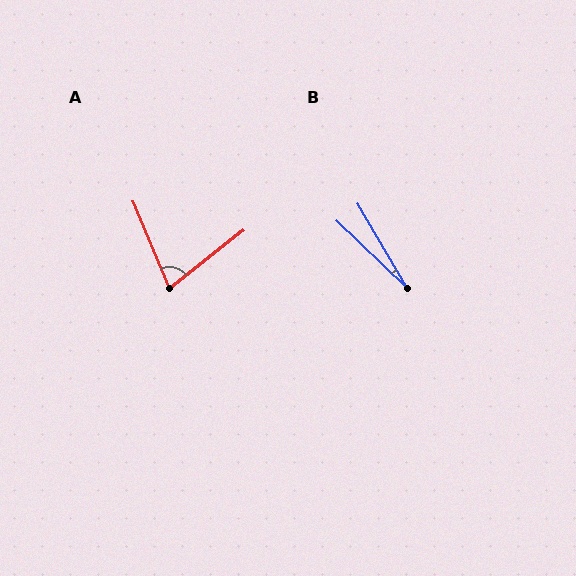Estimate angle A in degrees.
Approximately 75 degrees.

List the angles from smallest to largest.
B (16°), A (75°).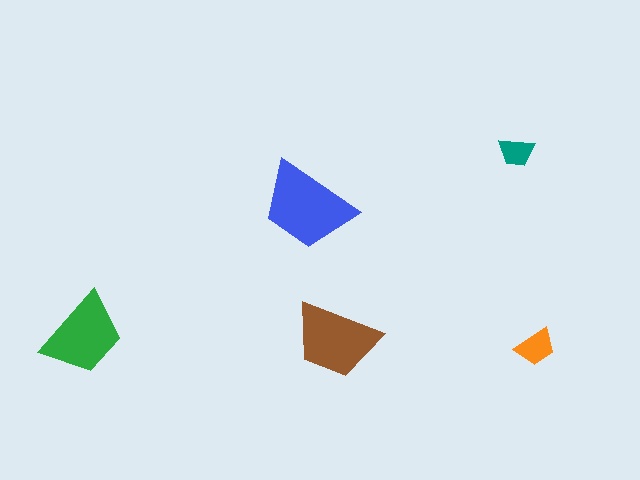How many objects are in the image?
There are 5 objects in the image.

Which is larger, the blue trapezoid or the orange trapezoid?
The blue one.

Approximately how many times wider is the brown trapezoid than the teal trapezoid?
About 2.5 times wider.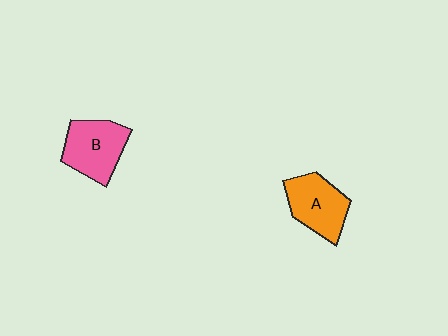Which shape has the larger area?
Shape B (pink).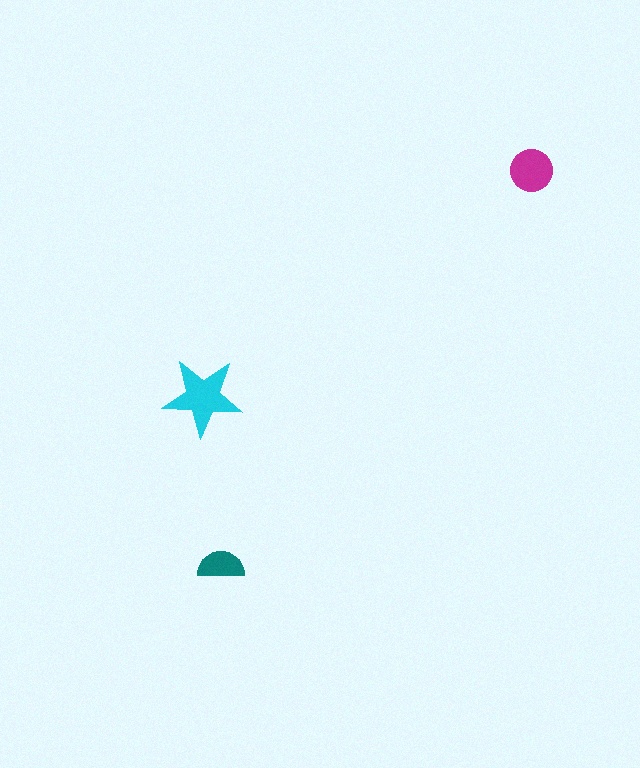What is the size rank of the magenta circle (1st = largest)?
2nd.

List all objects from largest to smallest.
The cyan star, the magenta circle, the teal semicircle.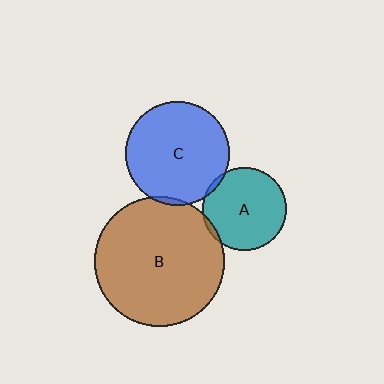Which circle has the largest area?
Circle B (brown).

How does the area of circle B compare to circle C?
Approximately 1.6 times.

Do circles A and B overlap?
Yes.